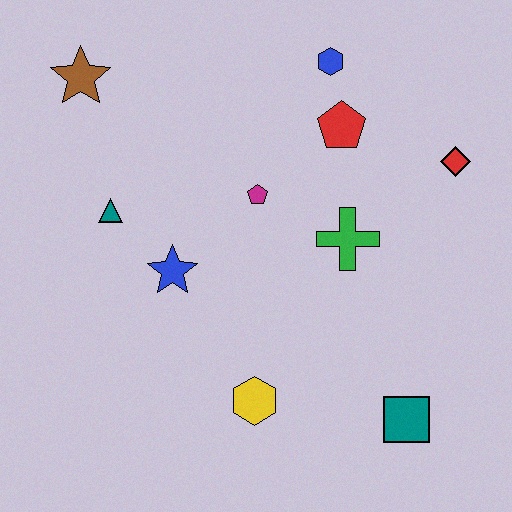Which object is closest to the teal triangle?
The blue star is closest to the teal triangle.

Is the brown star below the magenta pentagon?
No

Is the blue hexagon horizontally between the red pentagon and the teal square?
No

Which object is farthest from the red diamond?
The brown star is farthest from the red diamond.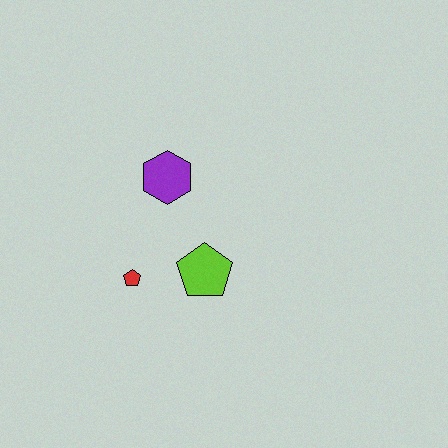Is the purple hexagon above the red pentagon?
Yes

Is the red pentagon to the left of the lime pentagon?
Yes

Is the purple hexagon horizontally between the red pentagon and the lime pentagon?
Yes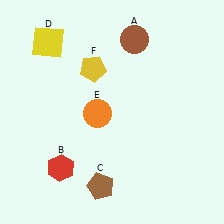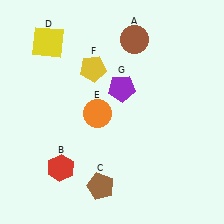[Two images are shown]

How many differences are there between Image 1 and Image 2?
There is 1 difference between the two images.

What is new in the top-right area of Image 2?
A purple pentagon (G) was added in the top-right area of Image 2.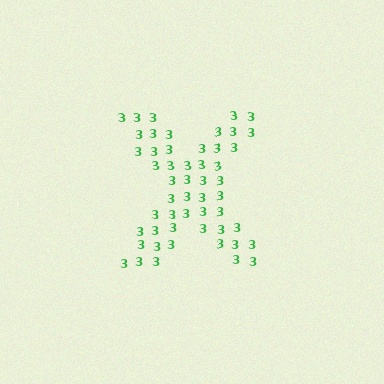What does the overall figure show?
The overall figure shows the letter X.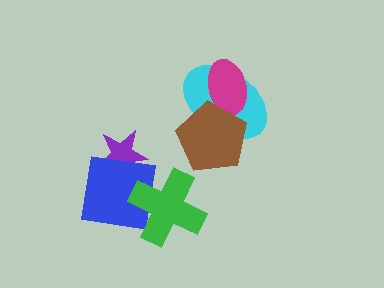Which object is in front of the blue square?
The green cross is in front of the blue square.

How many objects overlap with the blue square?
2 objects overlap with the blue square.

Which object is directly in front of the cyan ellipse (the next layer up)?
The magenta ellipse is directly in front of the cyan ellipse.